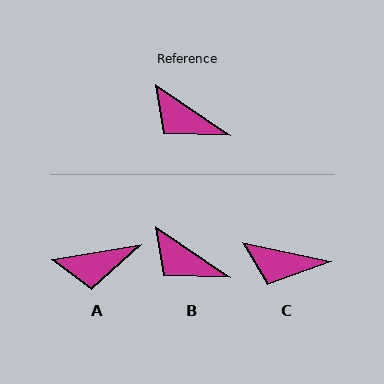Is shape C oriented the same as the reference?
No, it is off by about 22 degrees.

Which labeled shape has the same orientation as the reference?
B.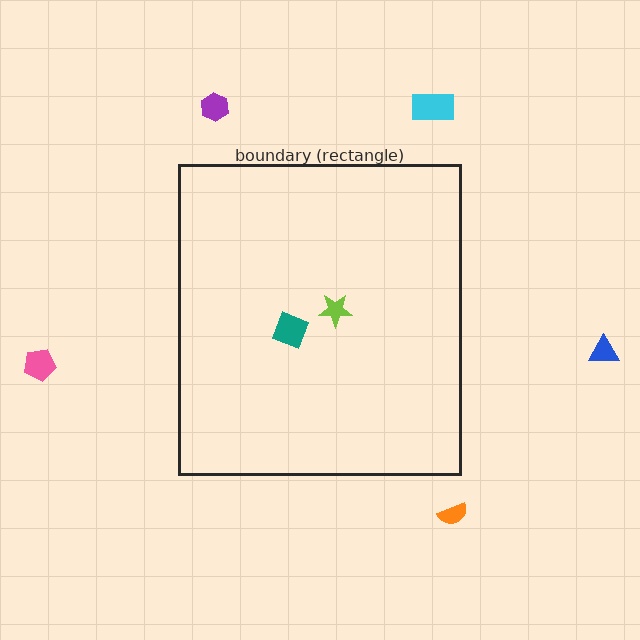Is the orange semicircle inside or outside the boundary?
Outside.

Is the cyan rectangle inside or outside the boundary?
Outside.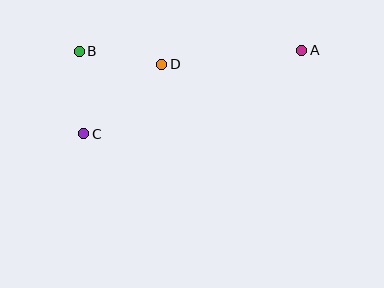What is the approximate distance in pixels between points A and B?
The distance between A and B is approximately 223 pixels.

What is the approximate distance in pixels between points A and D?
The distance between A and D is approximately 141 pixels.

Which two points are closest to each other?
Points B and C are closest to each other.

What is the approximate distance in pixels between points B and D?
The distance between B and D is approximately 84 pixels.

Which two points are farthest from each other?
Points A and C are farthest from each other.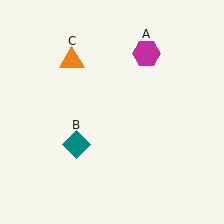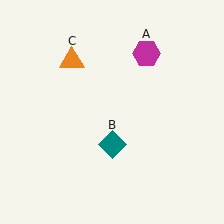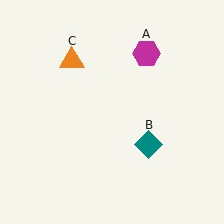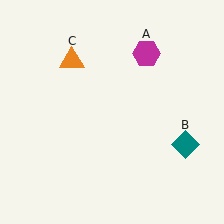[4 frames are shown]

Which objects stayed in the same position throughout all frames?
Magenta hexagon (object A) and orange triangle (object C) remained stationary.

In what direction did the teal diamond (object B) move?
The teal diamond (object B) moved right.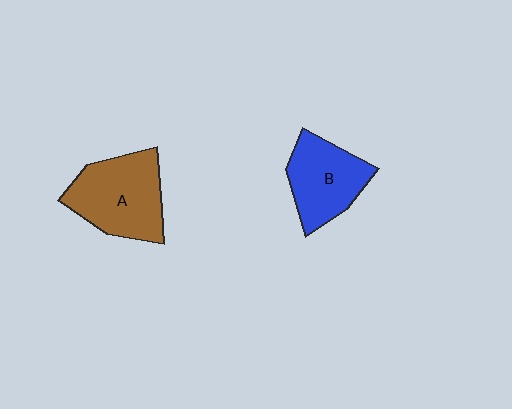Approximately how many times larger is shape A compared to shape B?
Approximately 1.2 times.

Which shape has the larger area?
Shape A (brown).